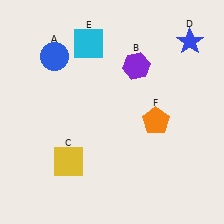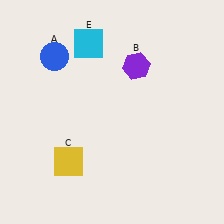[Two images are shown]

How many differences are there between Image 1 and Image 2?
There are 2 differences between the two images.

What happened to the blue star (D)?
The blue star (D) was removed in Image 2. It was in the top-right area of Image 1.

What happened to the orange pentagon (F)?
The orange pentagon (F) was removed in Image 2. It was in the bottom-right area of Image 1.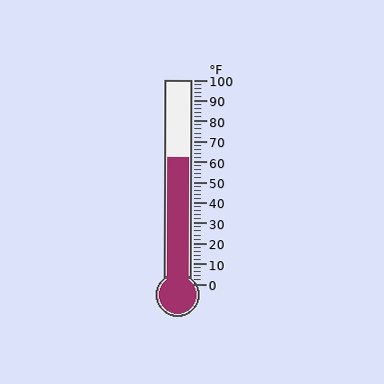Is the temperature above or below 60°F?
The temperature is above 60°F.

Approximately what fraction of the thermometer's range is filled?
The thermometer is filled to approximately 60% of its range.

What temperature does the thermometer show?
The thermometer shows approximately 62°F.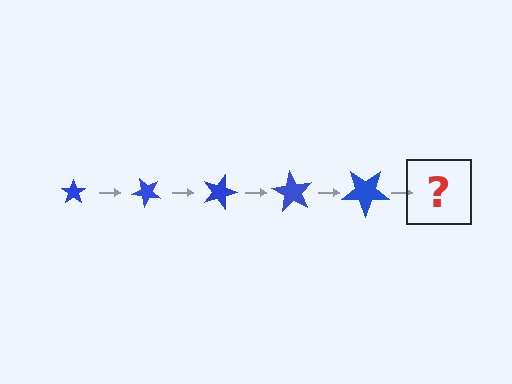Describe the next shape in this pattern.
It should be a star, larger than the previous one and rotated 225 degrees from the start.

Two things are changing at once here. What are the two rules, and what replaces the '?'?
The two rules are that the star grows larger each step and it rotates 45 degrees each step. The '?' should be a star, larger than the previous one and rotated 225 degrees from the start.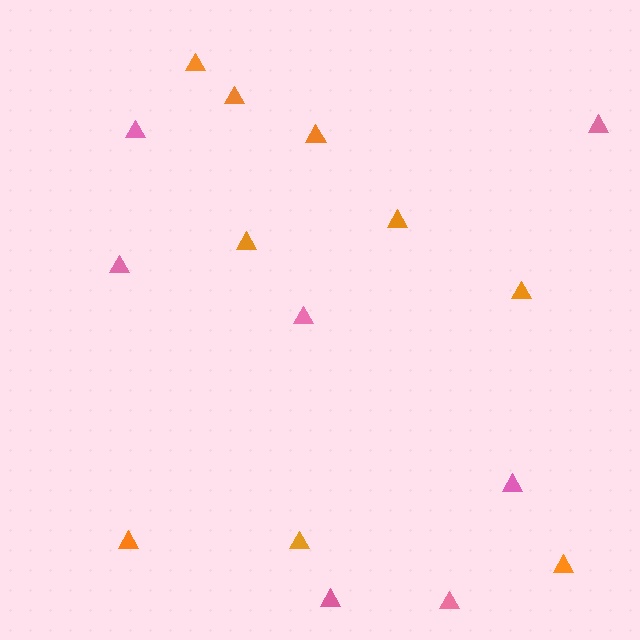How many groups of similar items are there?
There are 2 groups: one group of pink triangles (7) and one group of orange triangles (9).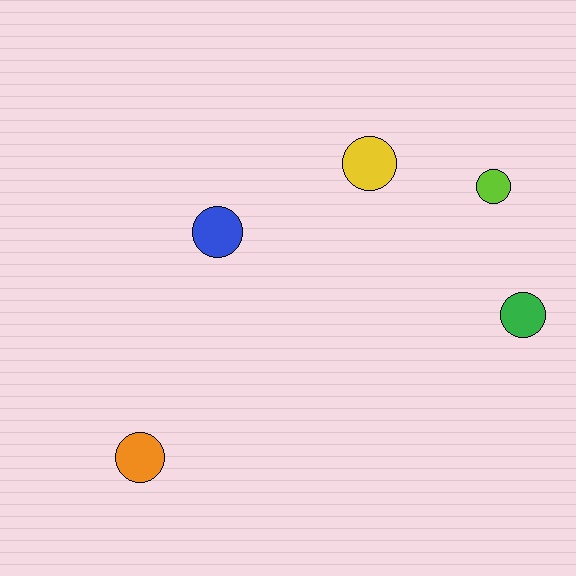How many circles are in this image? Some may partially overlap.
There are 5 circles.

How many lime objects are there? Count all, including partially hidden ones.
There is 1 lime object.